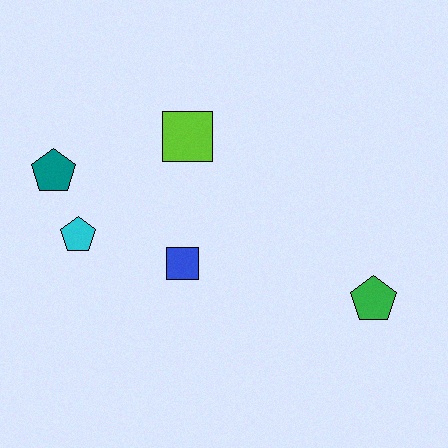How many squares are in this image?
There are 2 squares.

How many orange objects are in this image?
There are no orange objects.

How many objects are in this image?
There are 5 objects.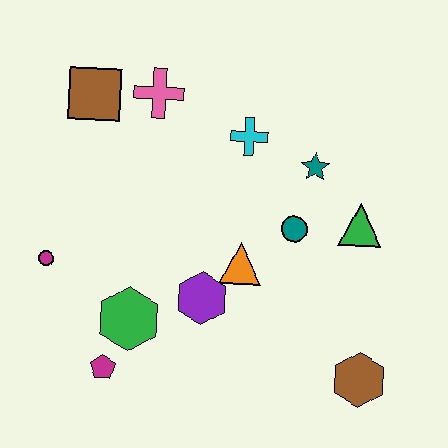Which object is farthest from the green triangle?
The magenta circle is farthest from the green triangle.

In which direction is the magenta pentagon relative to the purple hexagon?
The magenta pentagon is to the left of the purple hexagon.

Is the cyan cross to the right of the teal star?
No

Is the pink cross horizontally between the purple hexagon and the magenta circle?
Yes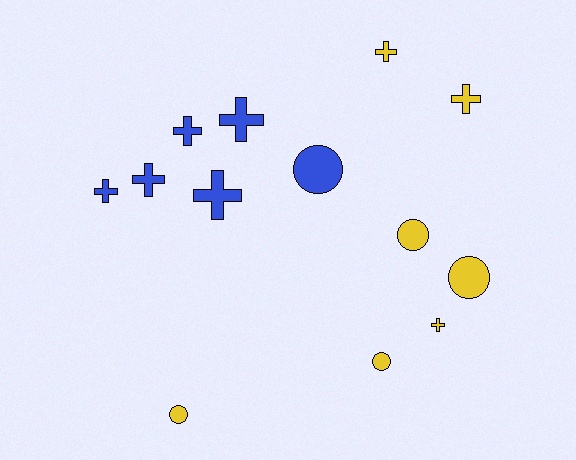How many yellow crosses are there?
There are 3 yellow crosses.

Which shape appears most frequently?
Cross, with 8 objects.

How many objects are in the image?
There are 13 objects.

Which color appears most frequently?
Yellow, with 7 objects.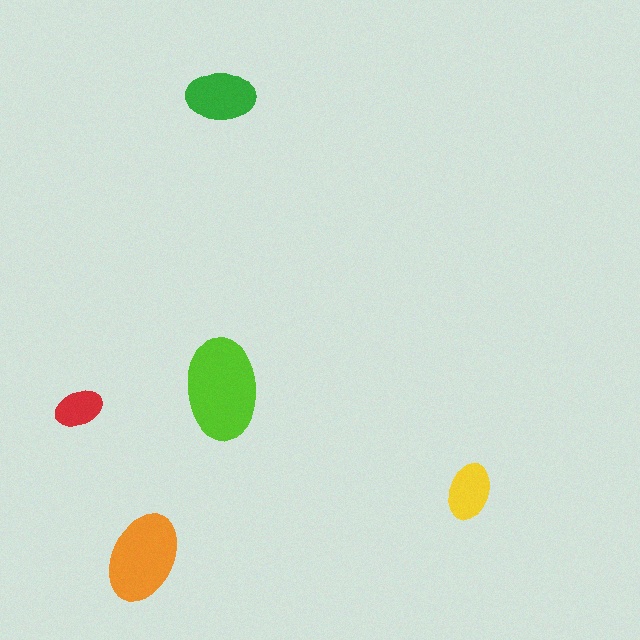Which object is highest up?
The green ellipse is topmost.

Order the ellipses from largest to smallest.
the lime one, the orange one, the green one, the yellow one, the red one.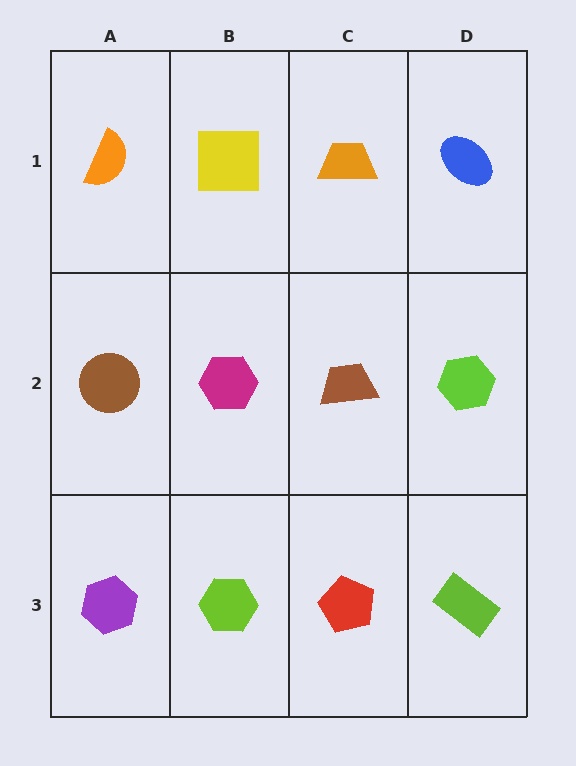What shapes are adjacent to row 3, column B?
A magenta hexagon (row 2, column B), a purple hexagon (row 3, column A), a red pentagon (row 3, column C).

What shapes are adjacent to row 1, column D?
A lime hexagon (row 2, column D), an orange trapezoid (row 1, column C).